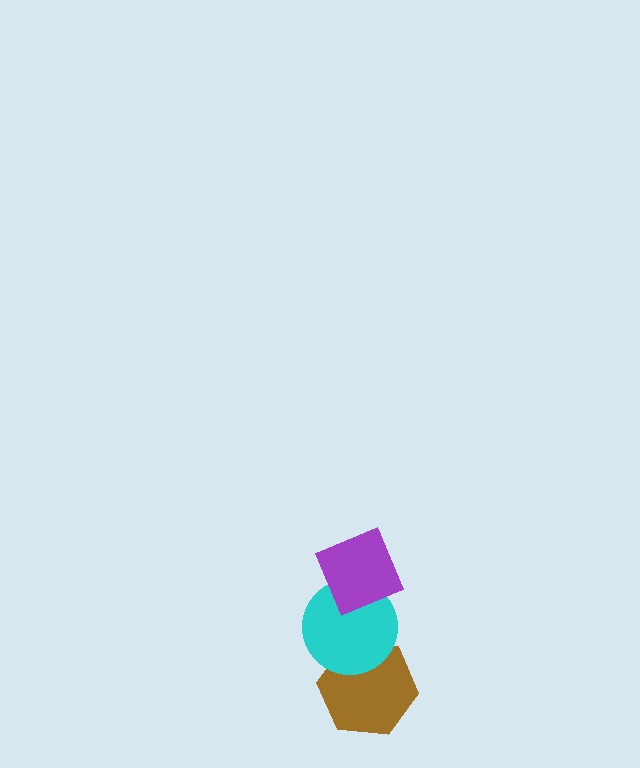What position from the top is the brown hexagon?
The brown hexagon is 3rd from the top.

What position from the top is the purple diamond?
The purple diamond is 1st from the top.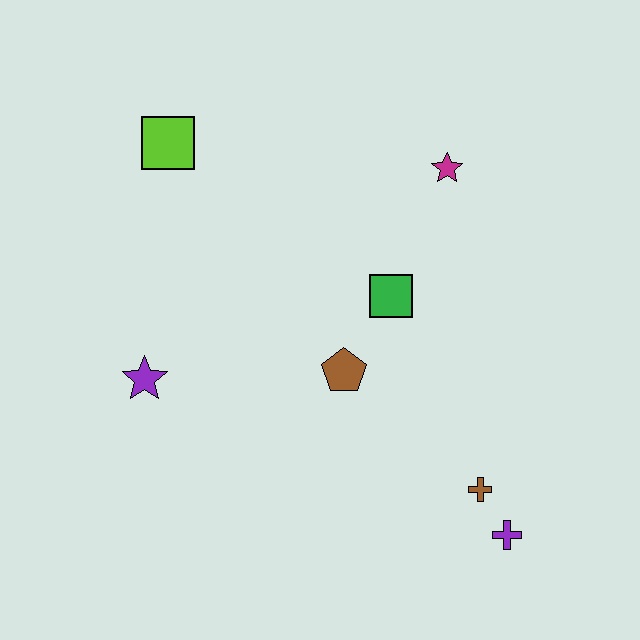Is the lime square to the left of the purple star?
No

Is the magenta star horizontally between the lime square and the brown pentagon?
No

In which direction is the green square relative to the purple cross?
The green square is above the purple cross.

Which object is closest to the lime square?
The purple star is closest to the lime square.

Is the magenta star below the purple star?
No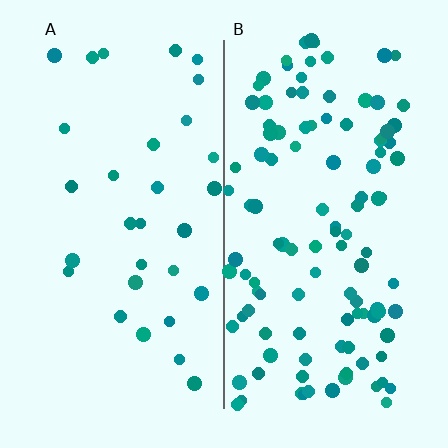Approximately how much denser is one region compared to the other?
Approximately 3.6× — region B over region A.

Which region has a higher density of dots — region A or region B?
B (the right).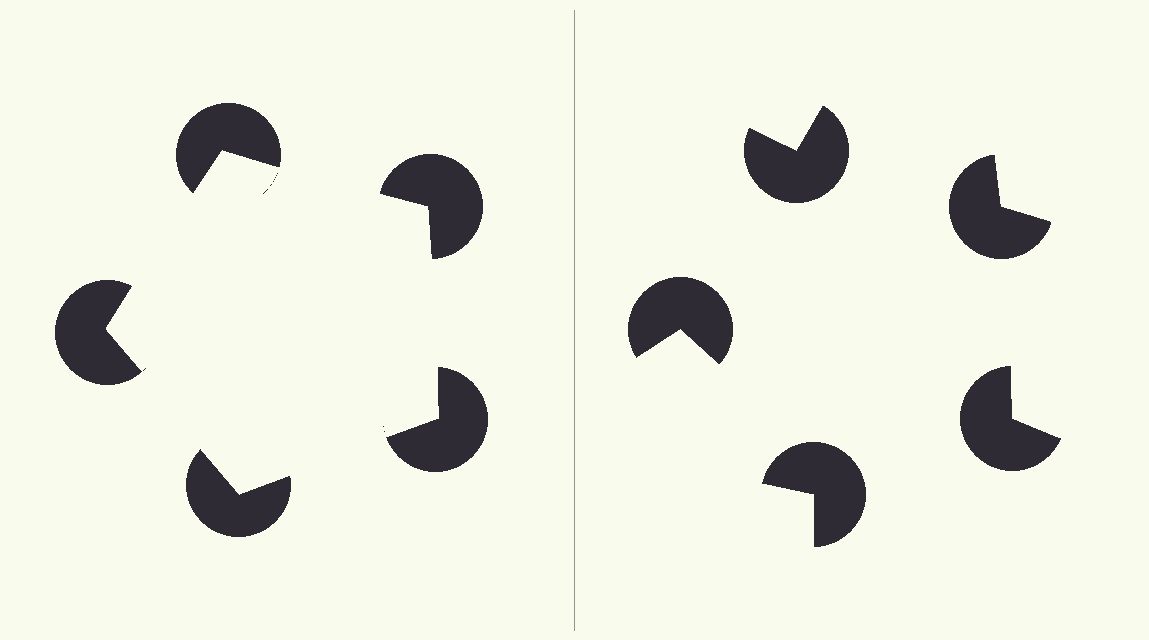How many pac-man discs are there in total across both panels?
10 — 5 on each side.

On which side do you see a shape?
An illusory pentagon appears on the left side. On the right side the wedge cuts are rotated, so no coherent shape forms.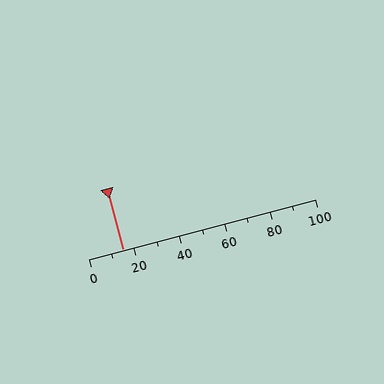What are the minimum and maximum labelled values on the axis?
The axis runs from 0 to 100.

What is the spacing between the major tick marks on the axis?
The major ticks are spaced 20 apart.